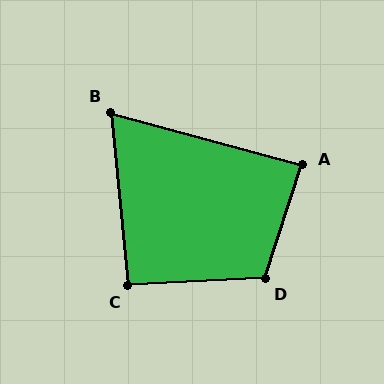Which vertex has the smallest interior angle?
B, at approximately 69 degrees.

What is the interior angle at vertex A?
Approximately 87 degrees (approximately right).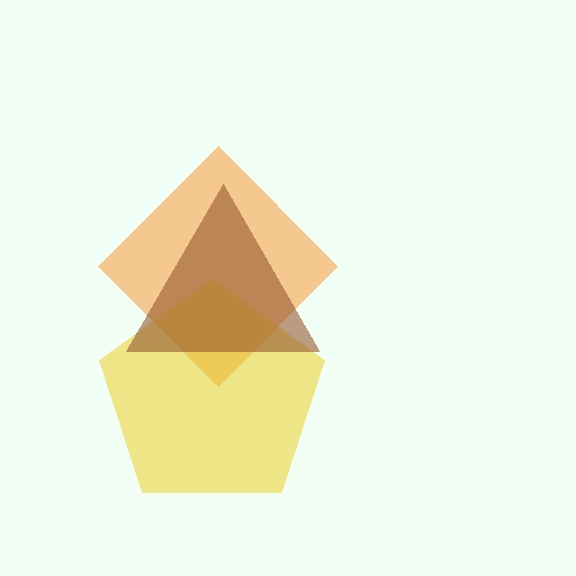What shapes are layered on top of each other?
The layered shapes are: an orange diamond, a yellow pentagon, a brown triangle.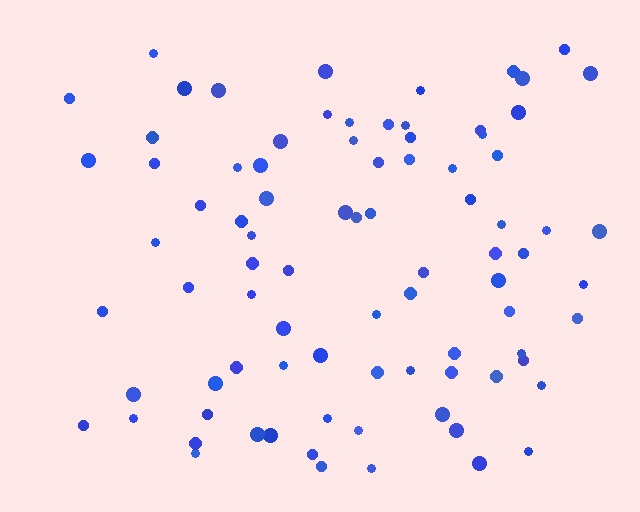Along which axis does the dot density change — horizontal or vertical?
Horizontal.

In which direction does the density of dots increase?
From left to right, with the right side densest.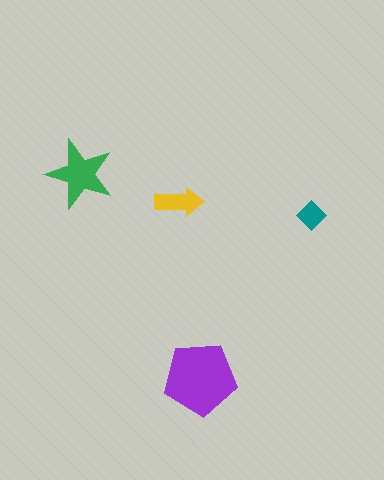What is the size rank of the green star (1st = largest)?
2nd.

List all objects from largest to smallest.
The purple pentagon, the green star, the yellow arrow, the teal diamond.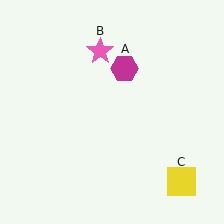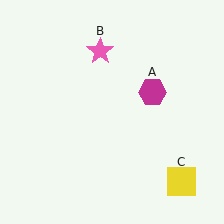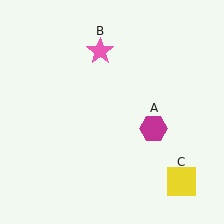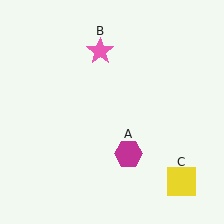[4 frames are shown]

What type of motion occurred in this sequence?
The magenta hexagon (object A) rotated clockwise around the center of the scene.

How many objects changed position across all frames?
1 object changed position: magenta hexagon (object A).